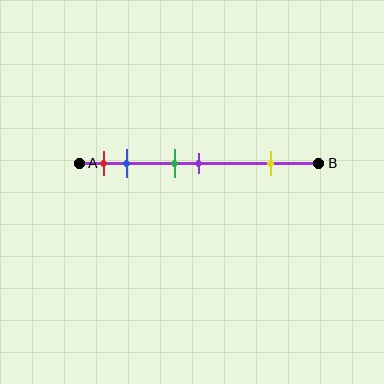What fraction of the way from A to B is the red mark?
The red mark is approximately 10% (0.1) of the way from A to B.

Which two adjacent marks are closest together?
The green and purple marks are the closest adjacent pair.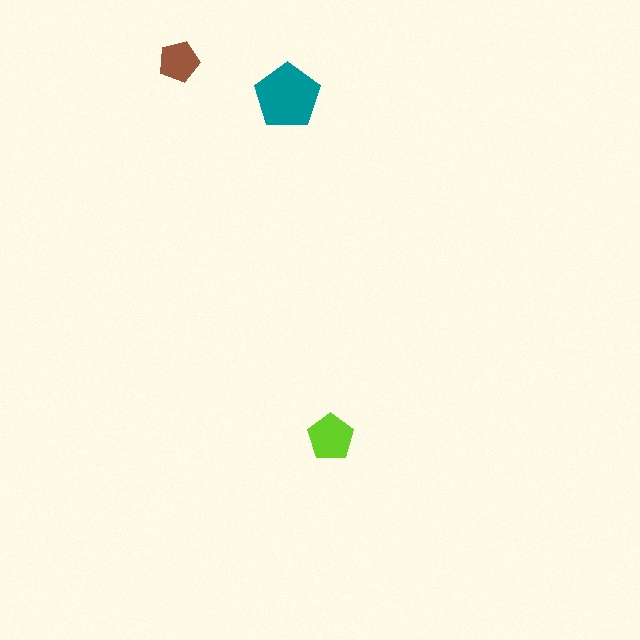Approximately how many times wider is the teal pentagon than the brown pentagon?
About 1.5 times wider.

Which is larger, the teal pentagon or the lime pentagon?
The teal one.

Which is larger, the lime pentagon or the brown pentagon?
The lime one.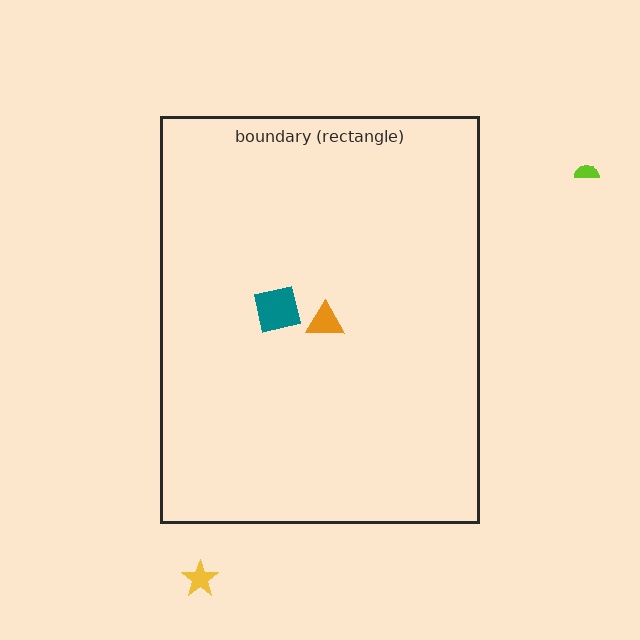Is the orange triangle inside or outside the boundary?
Inside.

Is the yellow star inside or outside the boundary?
Outside.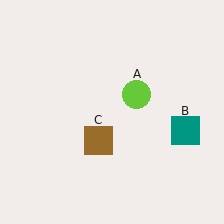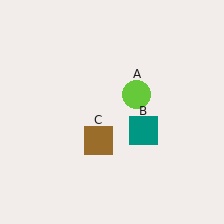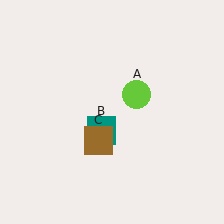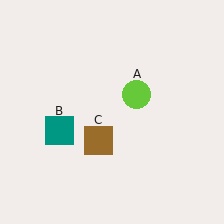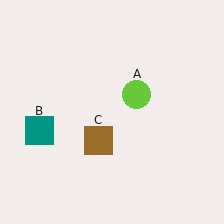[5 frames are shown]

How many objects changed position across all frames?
1 object changed position: teal square (object B).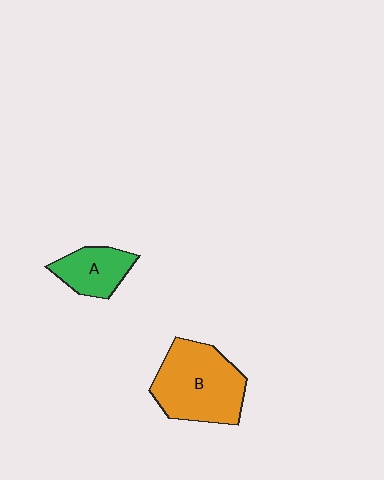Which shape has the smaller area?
Shape A (green).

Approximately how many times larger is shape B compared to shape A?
Approximately 2.0 times.